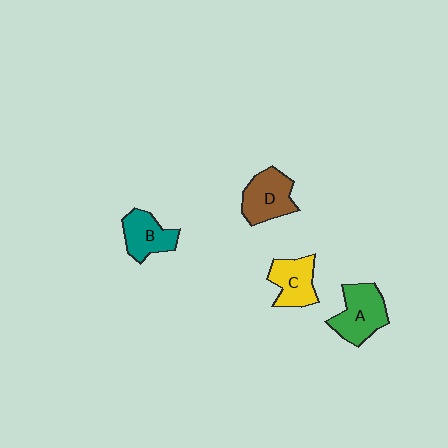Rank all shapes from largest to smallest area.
From largest to smallest: A (green), D (brown), C (yellow), B (teal).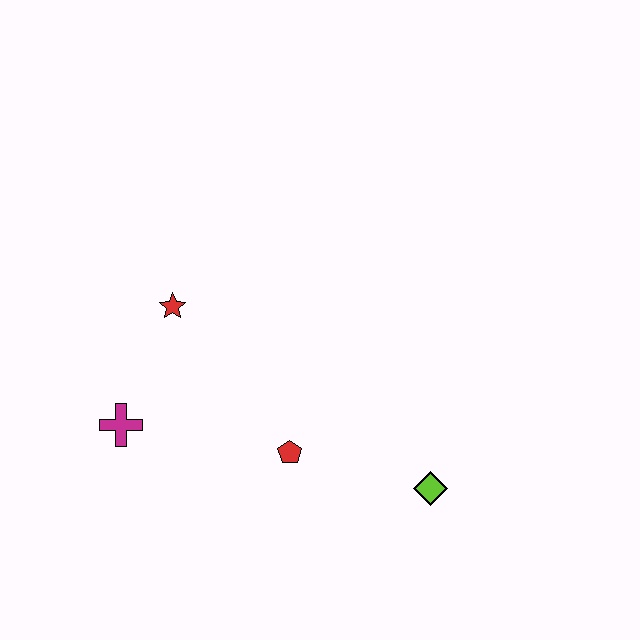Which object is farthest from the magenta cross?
The lime diamond is farthest from the magenta cross.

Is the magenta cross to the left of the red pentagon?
Yes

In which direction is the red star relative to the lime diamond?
The red star is to the left of the lime diamond.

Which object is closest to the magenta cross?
The red star is closest to the magenta cross.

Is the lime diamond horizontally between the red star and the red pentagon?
No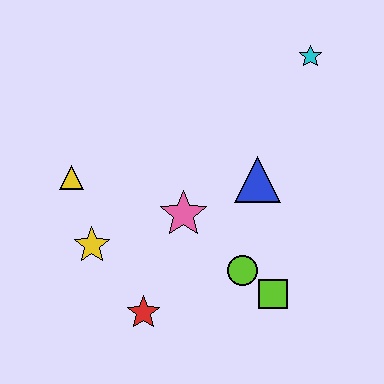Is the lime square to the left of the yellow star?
No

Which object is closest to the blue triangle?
The pink star is closest to the blue triangle.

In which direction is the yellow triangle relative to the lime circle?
The yellow triangle is to the left of the lime circle.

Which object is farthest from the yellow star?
The cyan star is farthest from the yellow star.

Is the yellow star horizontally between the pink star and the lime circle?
No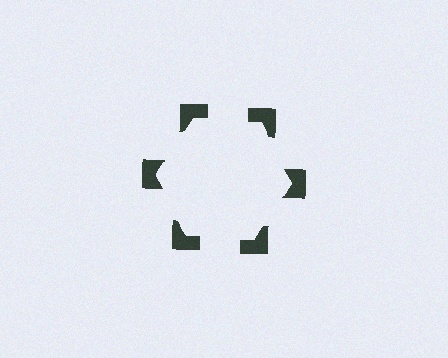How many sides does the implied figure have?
6 sides.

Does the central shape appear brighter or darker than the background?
It typically appears slightly brighter than the background, even though no actual brightness change is drawn.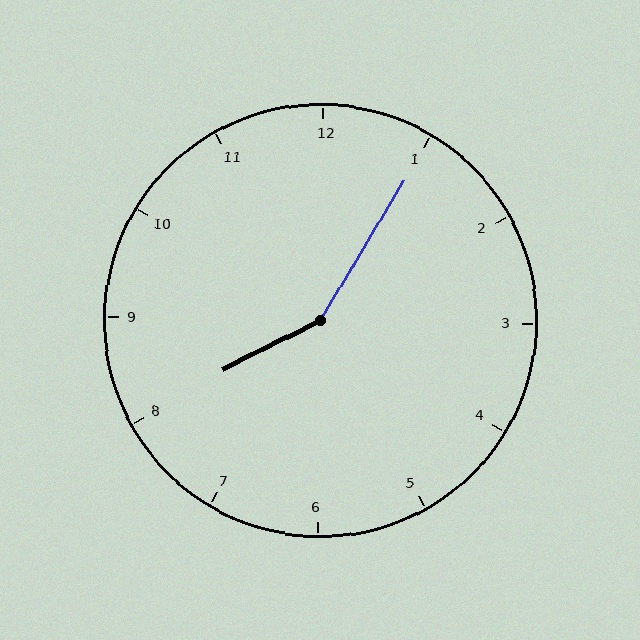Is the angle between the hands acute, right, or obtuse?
It is obtuse.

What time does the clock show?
8:05.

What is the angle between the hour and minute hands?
Approximately 148 degrees.